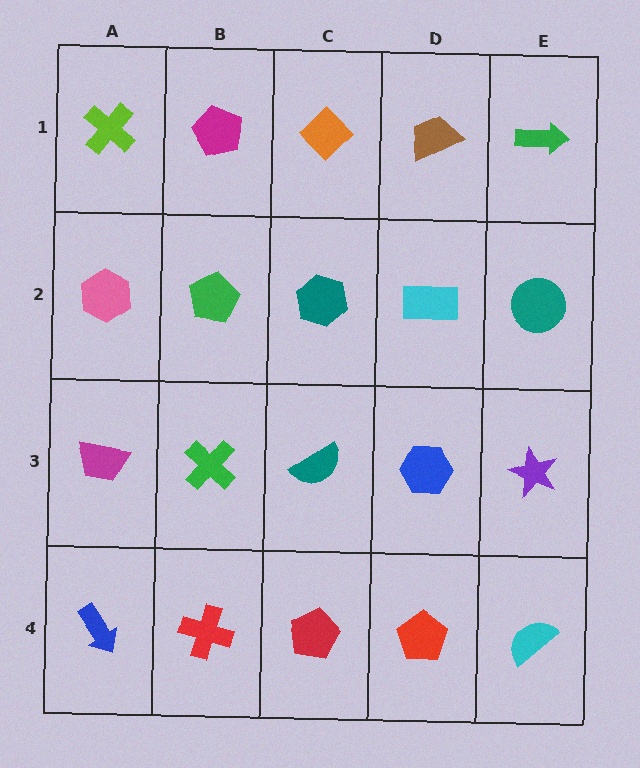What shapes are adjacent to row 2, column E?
A green arrow (row 1, column E), a purple star (row 3, column E), a cyan rectangle (row 2, column D).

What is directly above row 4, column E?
A purple star.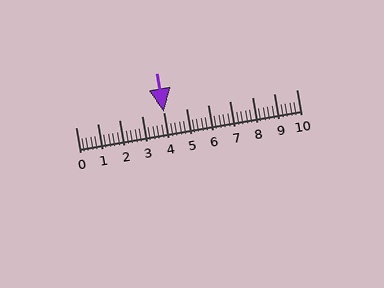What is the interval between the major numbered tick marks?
The major tick marks are spaced 1 units apart.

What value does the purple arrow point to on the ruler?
The purple arrow points to approximately 4.0.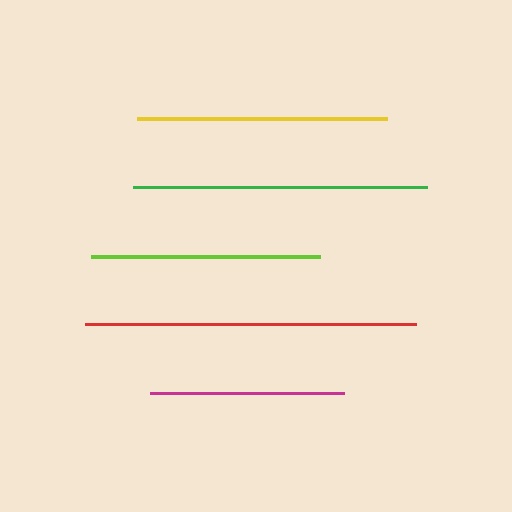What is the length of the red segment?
The red segment is approximately 331 pixels long.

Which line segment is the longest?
The red line is the longest at approximately 331 pixels.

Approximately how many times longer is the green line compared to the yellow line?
The green line is approximately 1.2 times the length of the yellow line.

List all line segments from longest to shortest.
From longest to shortest: red, green, yellow, lime, magenta.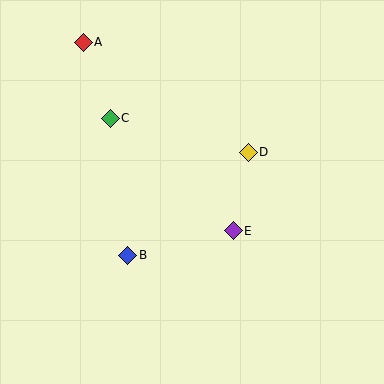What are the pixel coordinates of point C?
Point C is at (110, 118).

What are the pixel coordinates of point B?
Point B is at (128, 255).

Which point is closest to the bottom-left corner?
Point B is closest to the bottom-left corner.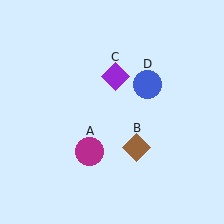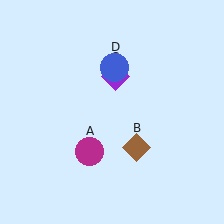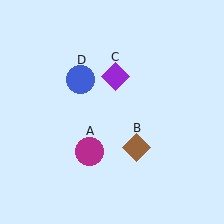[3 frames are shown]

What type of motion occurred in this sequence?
The blue circle (object D) rotated counterclockwise around the center of the scene.